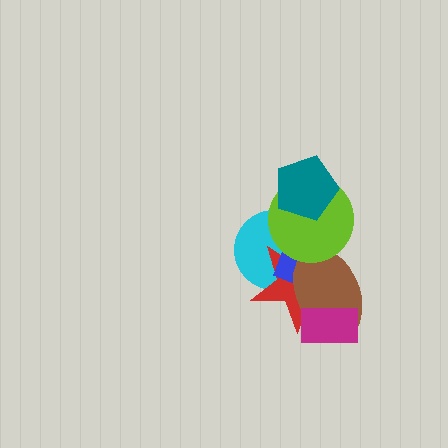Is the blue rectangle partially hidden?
Yes, it is partially covered by another shape.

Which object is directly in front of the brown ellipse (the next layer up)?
The lime circle is directly in front of the brown ellipse.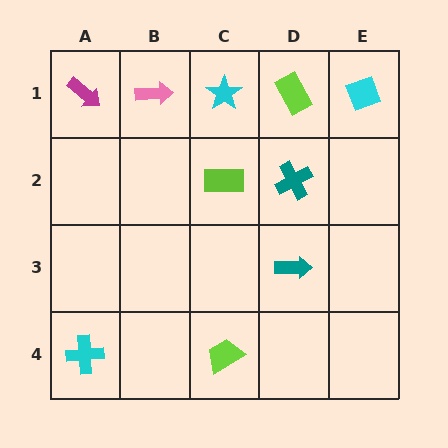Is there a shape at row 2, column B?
No, that cell is empty.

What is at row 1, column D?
A lime rectangle.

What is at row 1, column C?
A cyan star.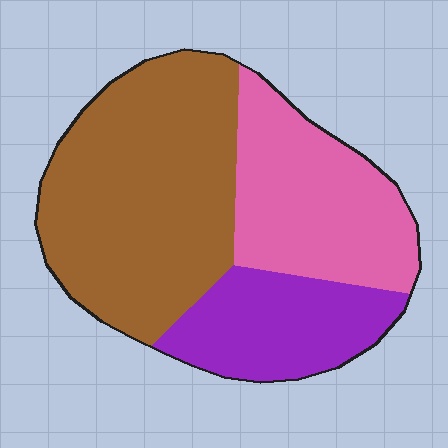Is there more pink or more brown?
Brown.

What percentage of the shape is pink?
Pink takes up about one third (1/3) of the shape.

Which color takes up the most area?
Brown, at roughly 50%.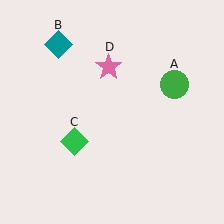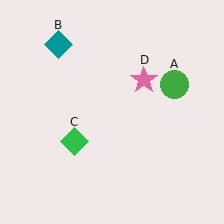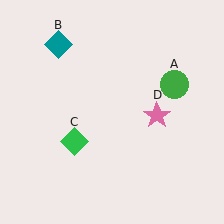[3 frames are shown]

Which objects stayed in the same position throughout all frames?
Green circle (object A) and teal diamond (object B) and green diamond (object C) remained stationary.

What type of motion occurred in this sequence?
The pink star (object D) rotated clockwise around the center of the scene.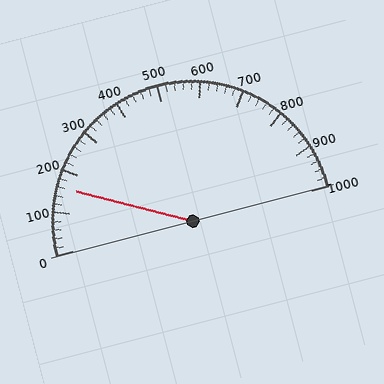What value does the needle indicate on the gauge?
The needle indicates approximately 160.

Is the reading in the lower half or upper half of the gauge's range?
The reading is in the lower half of the range (0 to 1000).